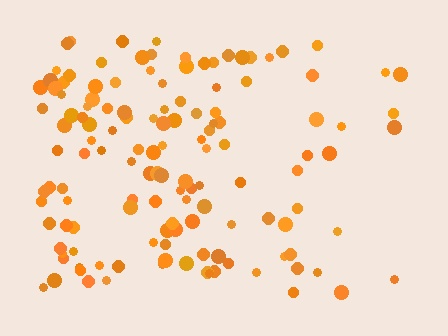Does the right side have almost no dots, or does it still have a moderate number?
Still a moderate number, just noticeably fewer than the left.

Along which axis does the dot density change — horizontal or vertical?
Horizontal.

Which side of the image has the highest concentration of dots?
The left.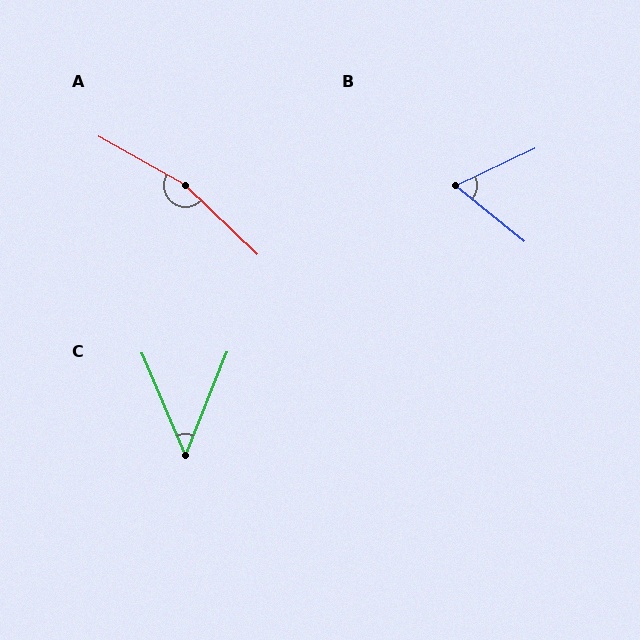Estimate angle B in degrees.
Approximately 64 degrees.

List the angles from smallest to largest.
C (45°), B (64°), A (166°).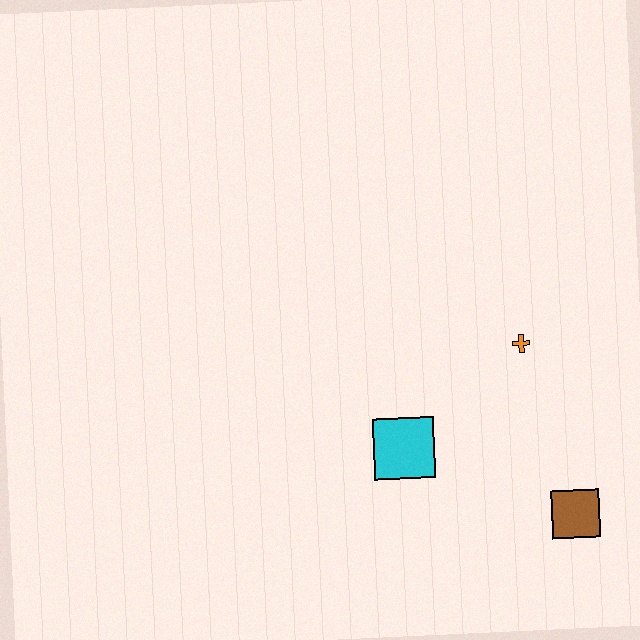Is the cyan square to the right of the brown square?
No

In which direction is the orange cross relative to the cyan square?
The orange cross is to the right of the cyan square.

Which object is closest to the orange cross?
The cyan square is closest to the orange cross.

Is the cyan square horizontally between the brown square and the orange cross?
No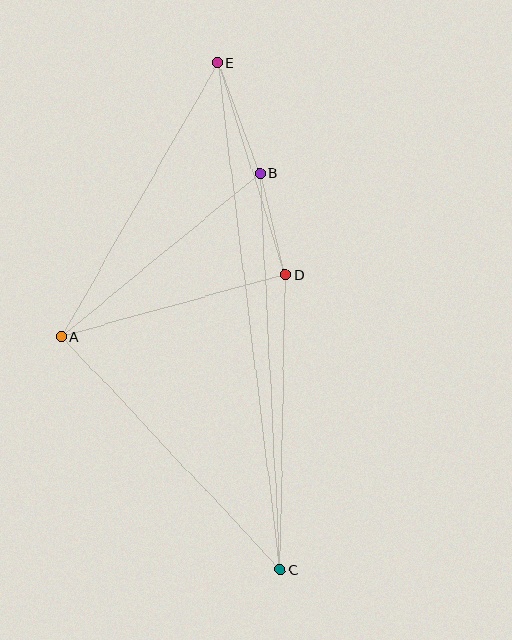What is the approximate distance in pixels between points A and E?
The distance between A and E is approximately 315 pixels.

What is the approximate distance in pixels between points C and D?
The distance between C and D is approximately 295 pixels.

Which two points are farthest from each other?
Points C and E are farthest from each other.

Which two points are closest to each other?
Points B and D are closest to each other.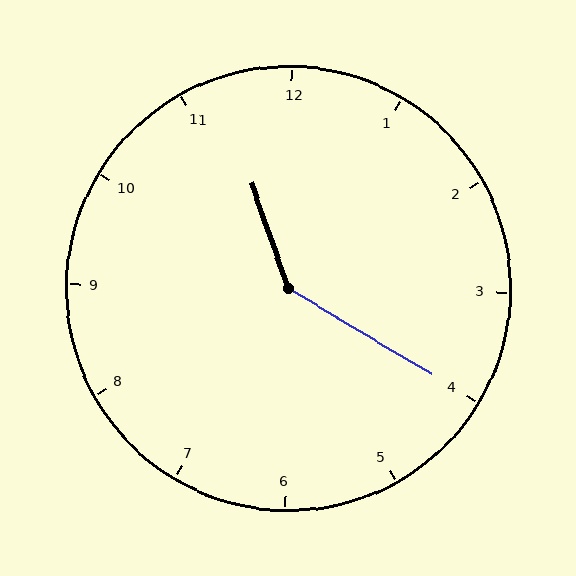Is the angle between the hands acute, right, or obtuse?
It is obtuse.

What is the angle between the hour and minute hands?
Approximately 140 degrees.